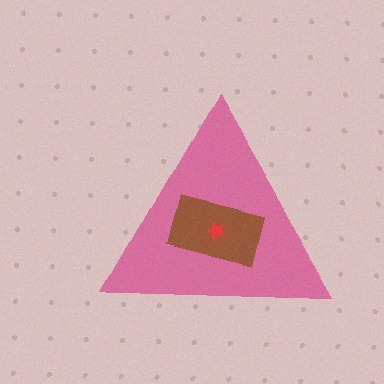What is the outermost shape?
The pink triangle.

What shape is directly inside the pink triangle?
The brown rectangle.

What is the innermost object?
The red star.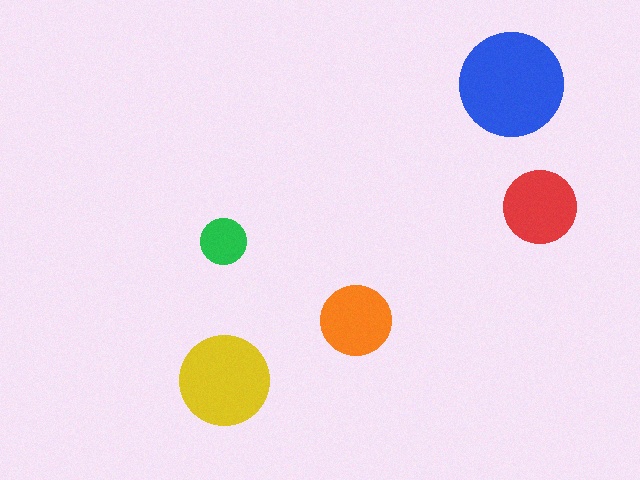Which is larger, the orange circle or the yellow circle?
The yellow one.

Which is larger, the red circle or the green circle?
The red one.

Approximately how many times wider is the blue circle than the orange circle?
About 1.5 times wider.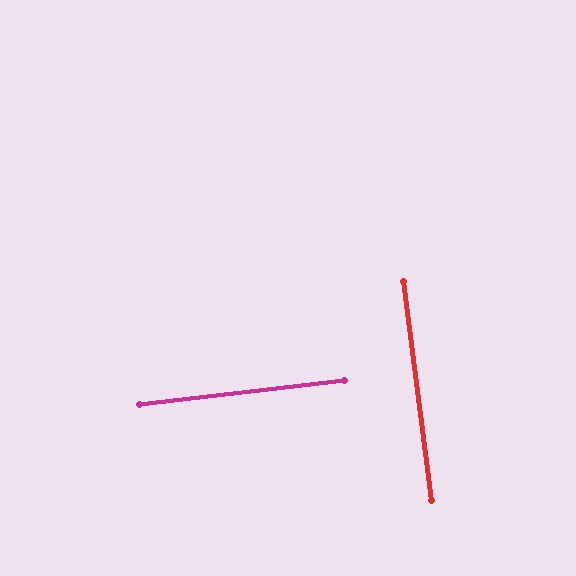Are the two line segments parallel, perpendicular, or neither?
Perpendicular — they meet at approximately 90°.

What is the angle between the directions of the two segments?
Approximately 90 degrees.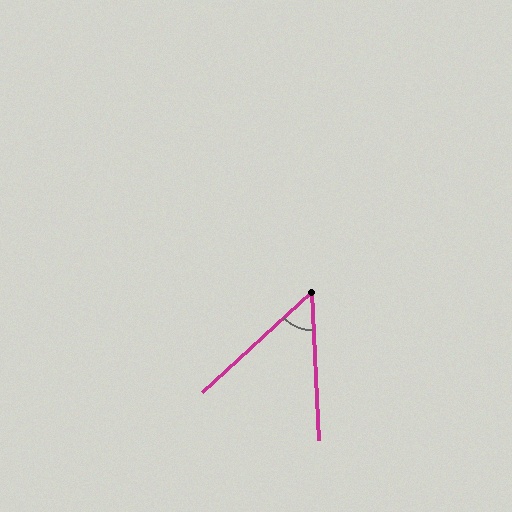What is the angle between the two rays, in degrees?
Approximately 50 degrees.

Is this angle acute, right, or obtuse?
It is acute.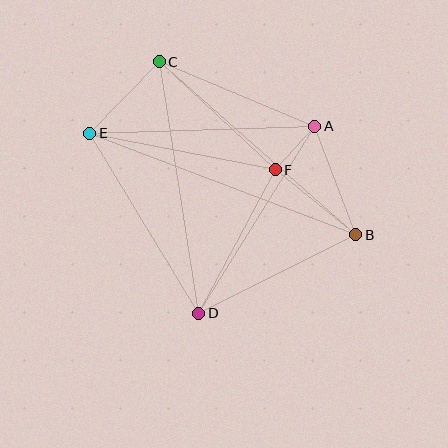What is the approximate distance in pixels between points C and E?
The distance between C and E is approximately 100 pixels.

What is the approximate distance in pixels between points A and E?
The distance between A and E is approximately 225 pixels.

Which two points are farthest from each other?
Points B and E are farthest from each other.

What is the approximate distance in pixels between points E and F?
The distance between E and F is approximately 189 pixels.